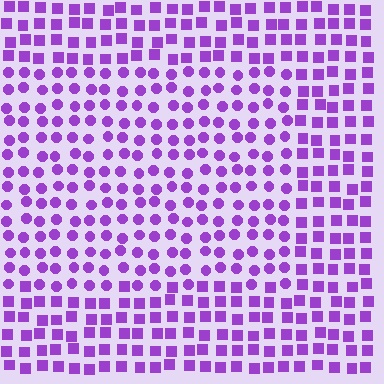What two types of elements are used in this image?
The image uses circles inside the rectangle region and squares outside it.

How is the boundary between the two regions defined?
The boundary is defined by a change in element shape: circles inside vs. squares outside. All elements share the same color and spacing.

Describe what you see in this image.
The image is filled with small purple elements arranged in a uniform grid. A rectangle-shaped region contains circles, while the surrounding area contains squares. The boundary is defined purely by the change in element shape.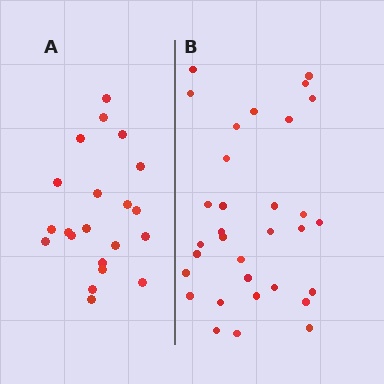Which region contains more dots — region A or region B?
Region B (the right region) has more dots.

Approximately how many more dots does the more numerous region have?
Region B has roughly 12 or so more dots than region A.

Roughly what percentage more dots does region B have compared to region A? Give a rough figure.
About 50% more.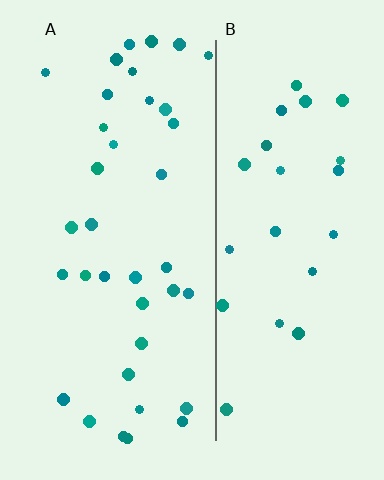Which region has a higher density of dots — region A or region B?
A (the left).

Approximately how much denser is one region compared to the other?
Approximately 1.5× — region A over region B.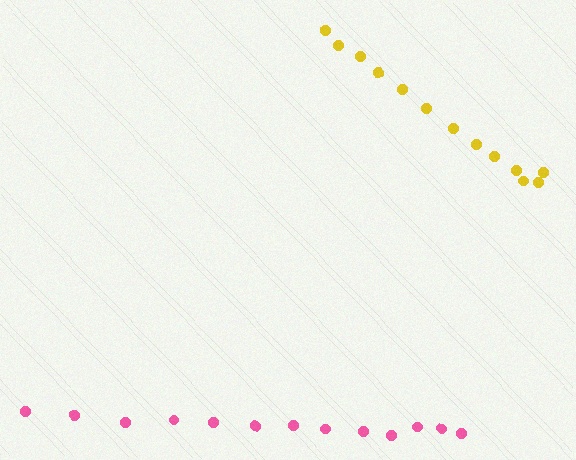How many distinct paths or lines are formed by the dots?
There are 2 distinct paths.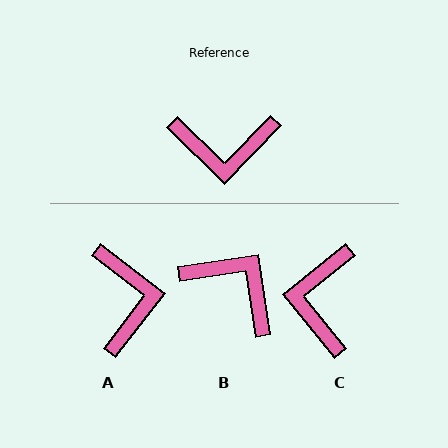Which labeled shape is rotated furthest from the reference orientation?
B, about 143 degrees away.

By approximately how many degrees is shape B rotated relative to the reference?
Approximately 143 degrees counter-clockwise.